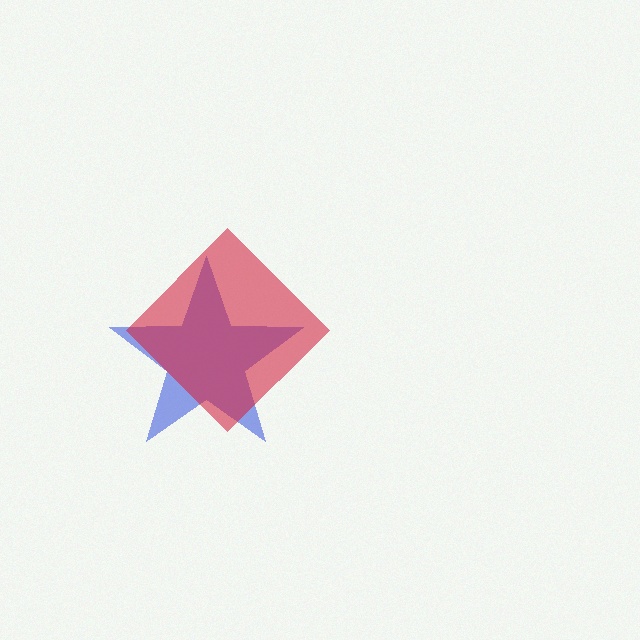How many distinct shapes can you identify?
There are 2 distinct shapes: a blue star, a red diamond.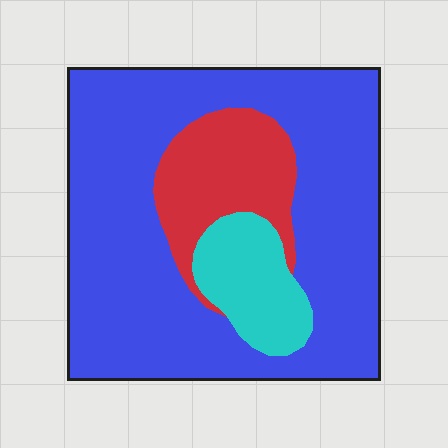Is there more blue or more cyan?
Blue.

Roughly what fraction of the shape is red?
Red covers 16% of the shape.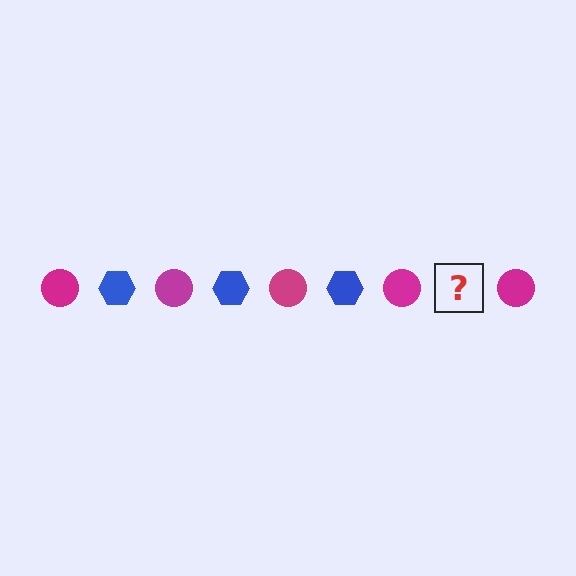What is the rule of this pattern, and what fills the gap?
The rule is that the pattern alternates between magenta circle and blue hexagon. The gap should be filled with a blue hexagon.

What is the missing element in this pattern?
The missing element is a blue hexagon.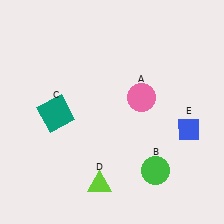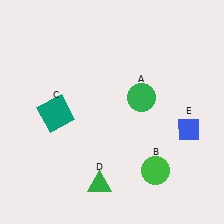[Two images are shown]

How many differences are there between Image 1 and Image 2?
There are 2 differences between the two images.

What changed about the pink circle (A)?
In Image 1, A is pink. In Image 2, it changed to green.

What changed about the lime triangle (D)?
In Image 1, D is lime. In Image 2, it changed to green.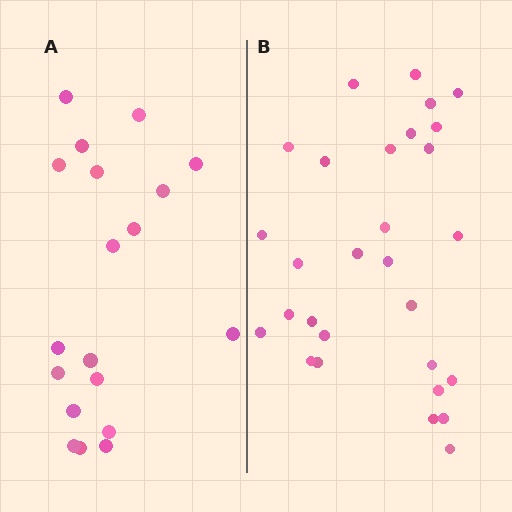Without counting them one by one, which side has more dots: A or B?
Region B (the right region) has more dots.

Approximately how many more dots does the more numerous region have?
Region B has roughly 10 or so more dots than region A.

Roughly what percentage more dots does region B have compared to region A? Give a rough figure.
About 55% more.